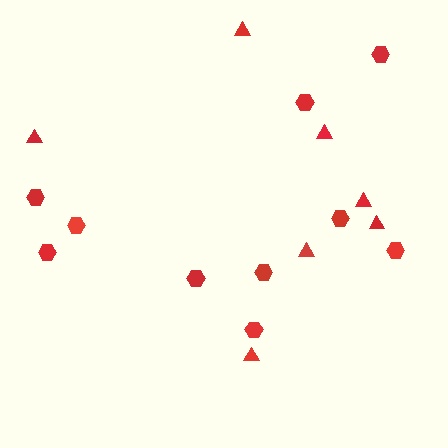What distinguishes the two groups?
There are 2 groups: one group of triangles (7) and one group of hexagons (10).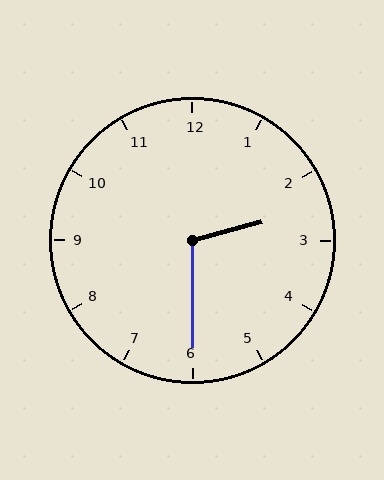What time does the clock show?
2:30.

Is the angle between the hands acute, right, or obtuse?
It is obtuse.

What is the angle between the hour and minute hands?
Approximately 105 degrees.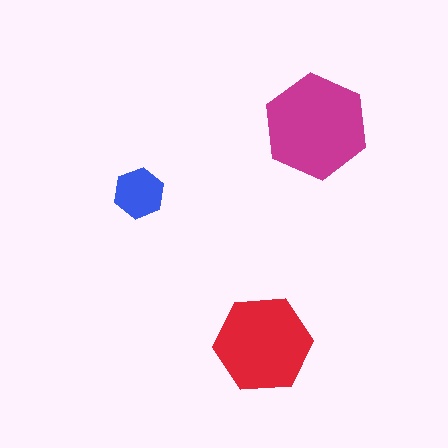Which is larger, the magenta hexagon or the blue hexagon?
The magenta one.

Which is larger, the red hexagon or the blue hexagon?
The red one.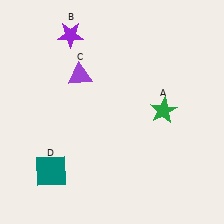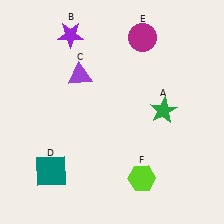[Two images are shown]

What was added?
A magenta circle (E), a lime hexagon (F) were added in Image 2.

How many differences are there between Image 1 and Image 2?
There are 2 differences between the two images.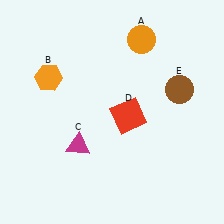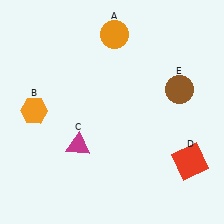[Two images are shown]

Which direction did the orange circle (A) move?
The orange circle (A) moved left.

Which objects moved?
The objects that moved are: the orange circle (A), the orange hexagon (B), the red square (D).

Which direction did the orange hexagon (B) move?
The orange hexagon (B) moved down.